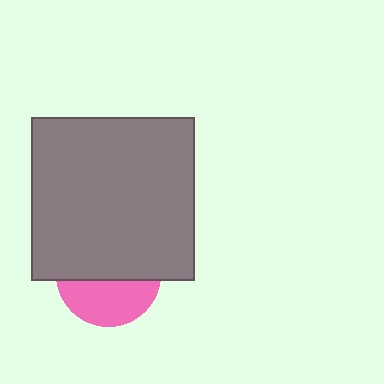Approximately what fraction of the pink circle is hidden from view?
Roughly 59% of the pink circle is hidden behind the gray square.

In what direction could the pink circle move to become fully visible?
The pink circle could move down. That would shift it out from behind the gray square entirely.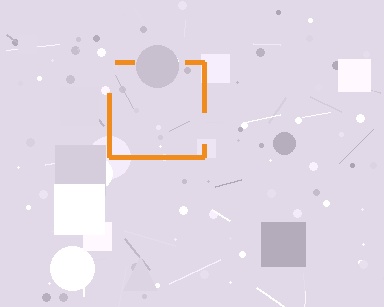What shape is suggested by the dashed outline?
The dashed outline suggests a square.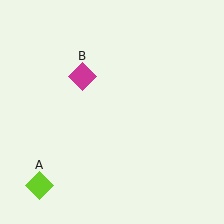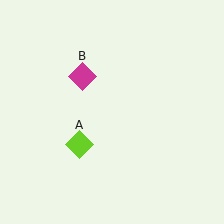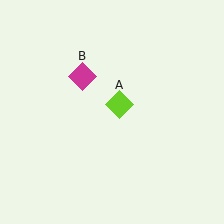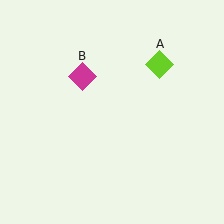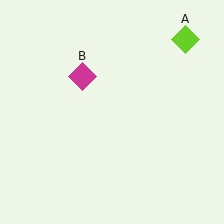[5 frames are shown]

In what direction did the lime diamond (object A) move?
The lime diamond (object A) moved up and to the right.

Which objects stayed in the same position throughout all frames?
Magenta diamond (object B) remained stationary.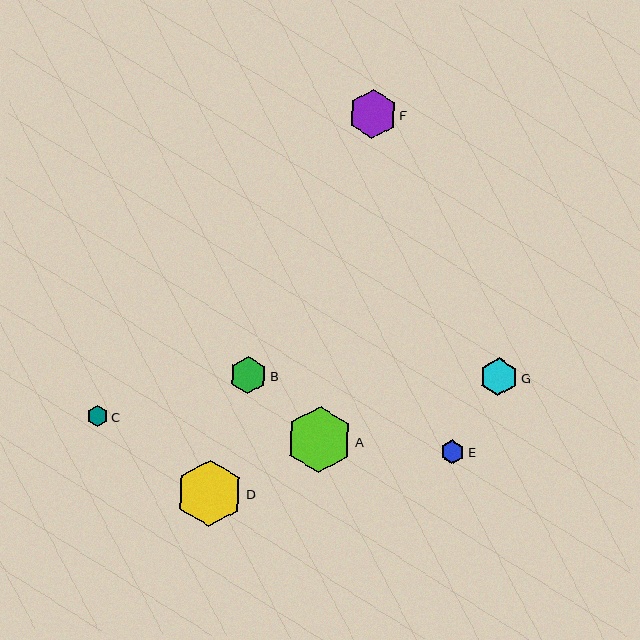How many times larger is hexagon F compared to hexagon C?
Hexagon F is approximately 2.3 times the size of hexagon C.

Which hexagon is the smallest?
Hexagon C is the smallest with a size of approximately 21 pixels.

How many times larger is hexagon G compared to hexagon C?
Hexagon G is approximately 1.8 times the size of hexagon C.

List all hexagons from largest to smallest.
From largest to smallest: A, D, F, G, B, E, C.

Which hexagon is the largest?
Hexagon A is the largest with a size of approximately 67 pixels.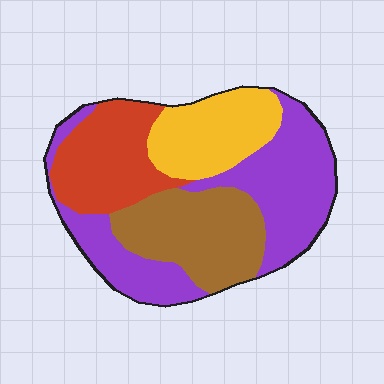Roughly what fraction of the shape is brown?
Brown covers about 25% of the shape.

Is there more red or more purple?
Purple.